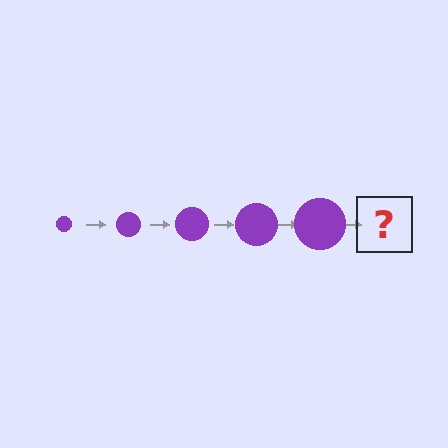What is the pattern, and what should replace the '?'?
The pattern is that the circle gets progressively larger each step. The '?' should be a purple circle, larger than the previous one.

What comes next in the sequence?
The next element should be a purple circle, larger than the previous one.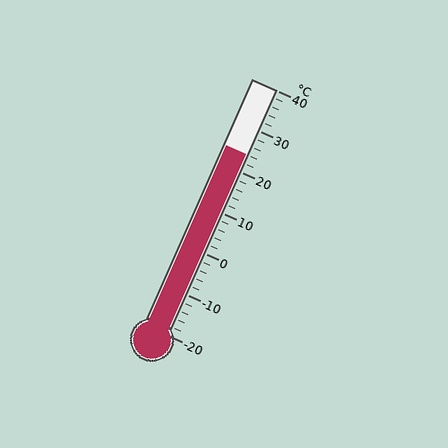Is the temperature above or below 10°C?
The temperature is above 10°C.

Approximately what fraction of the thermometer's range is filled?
The thermometer is filled to approximately 75% of its range.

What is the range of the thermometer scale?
The thermometer scale ranges from -20°C to 40°C.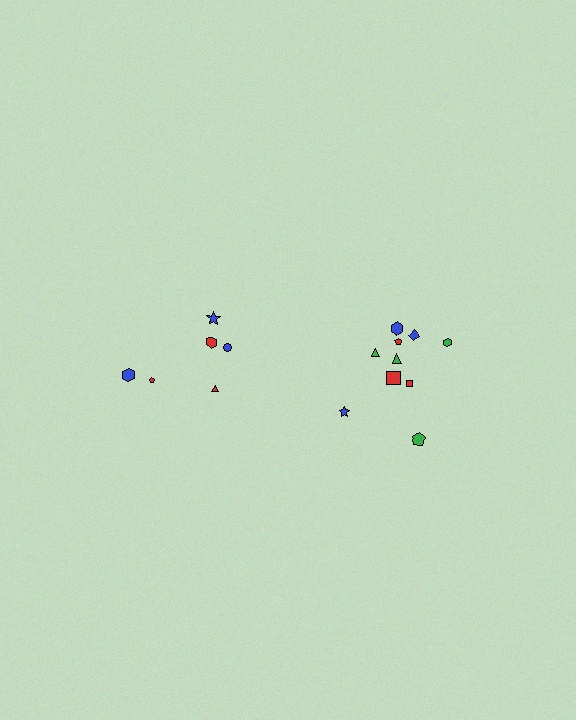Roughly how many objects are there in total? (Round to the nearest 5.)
Roughly 15 objects in total.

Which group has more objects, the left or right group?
The right group.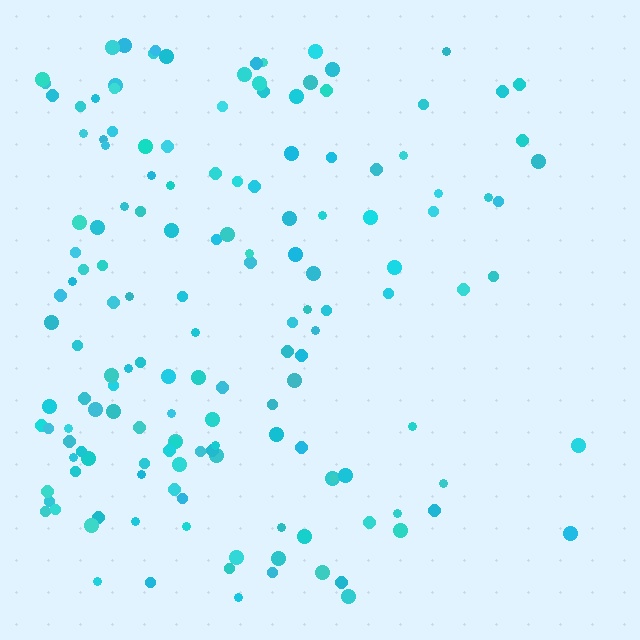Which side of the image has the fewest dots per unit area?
The right.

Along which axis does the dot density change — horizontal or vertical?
Horizontal.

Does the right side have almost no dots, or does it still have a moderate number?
Still a moderate number, just noticeably fewer than the left.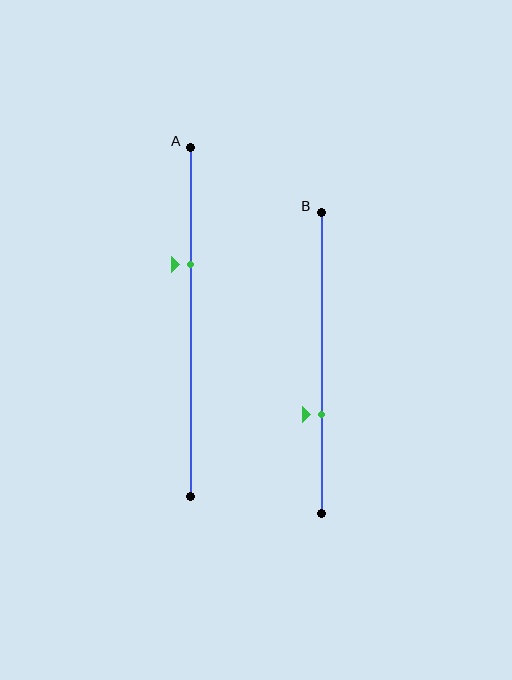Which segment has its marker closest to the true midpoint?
Segment A has its marker closest to the true midpoint.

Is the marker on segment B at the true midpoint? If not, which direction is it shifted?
No, the marker on segment B is shifted downward by about 17% of the segment length.